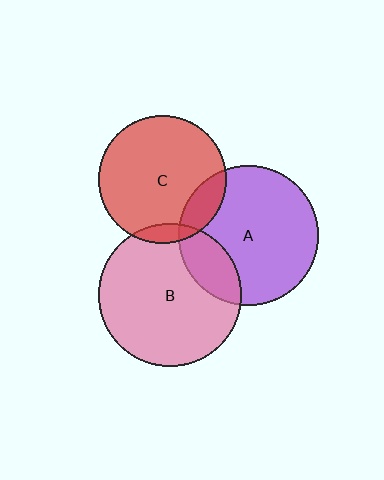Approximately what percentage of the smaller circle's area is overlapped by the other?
Approximately 20%.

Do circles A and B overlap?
Yes.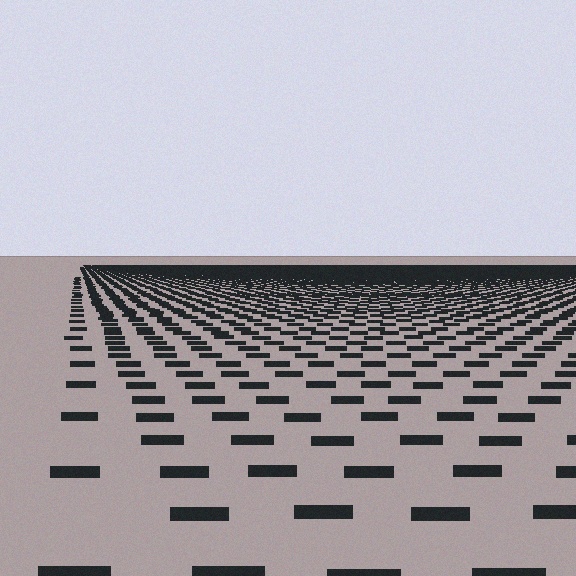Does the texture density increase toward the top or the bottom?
Density increases toward the top.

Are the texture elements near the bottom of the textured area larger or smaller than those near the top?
Larger. Near the bottom, elements are closer to the viewer and appear at a bigger on-screen size.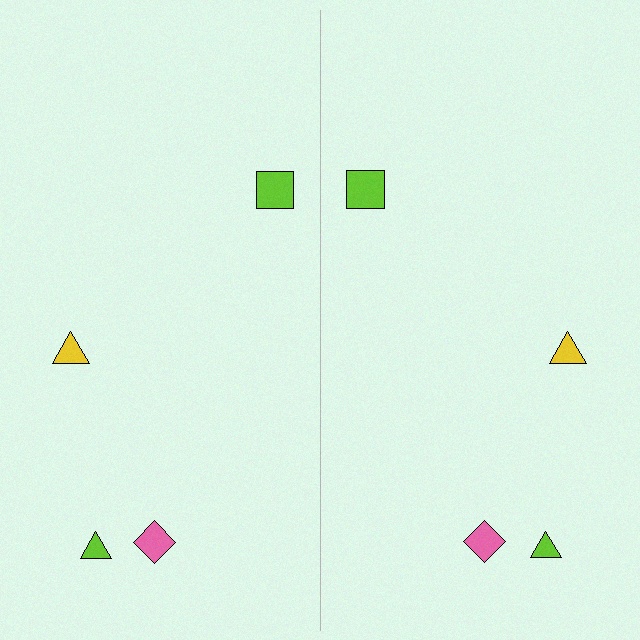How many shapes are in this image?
There are 8 shapes in this image.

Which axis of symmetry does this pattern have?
The pattern has a vertical axis of symmetry running through the center of the image.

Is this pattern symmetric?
Yes, this pattern has bilateral (reflection) symmetry.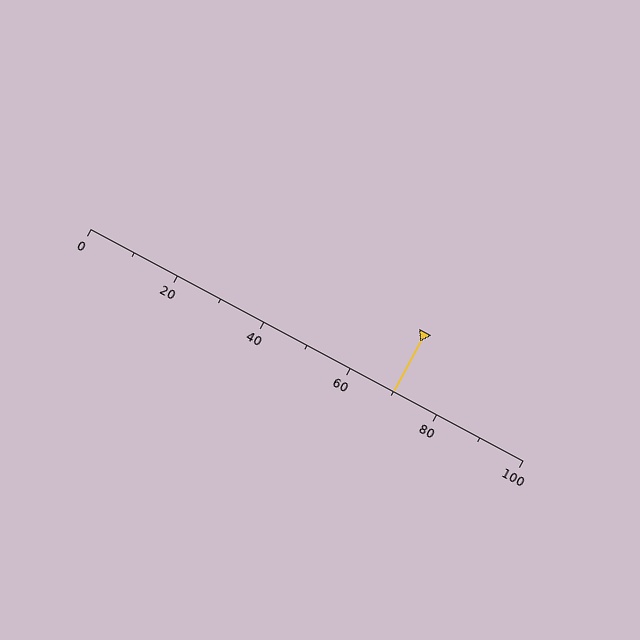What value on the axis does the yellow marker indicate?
The marker indicates approximately 70.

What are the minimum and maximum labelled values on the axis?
The axis runs from 0 to 100.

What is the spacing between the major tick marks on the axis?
The major ticks are spaced 20 apart.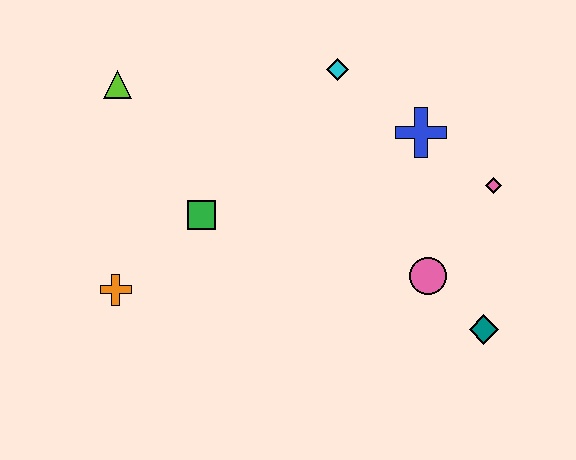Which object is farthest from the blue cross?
The orange cross is farthest from the blue cross.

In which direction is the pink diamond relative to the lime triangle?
The pink diamond is to the right of the lime triangle.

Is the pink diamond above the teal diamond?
Yes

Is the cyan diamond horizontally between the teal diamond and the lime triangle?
Yes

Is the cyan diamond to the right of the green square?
Yes